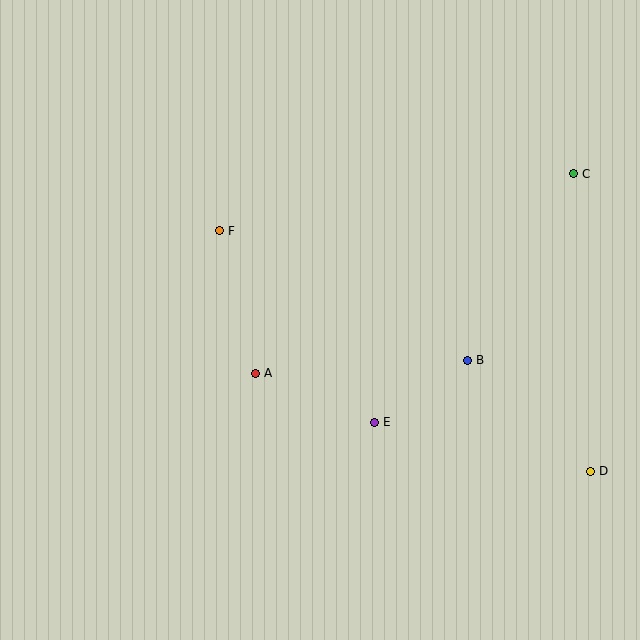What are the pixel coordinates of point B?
Point B is at (468, 360).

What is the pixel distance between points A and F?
The distance between A and F is 147 pixels.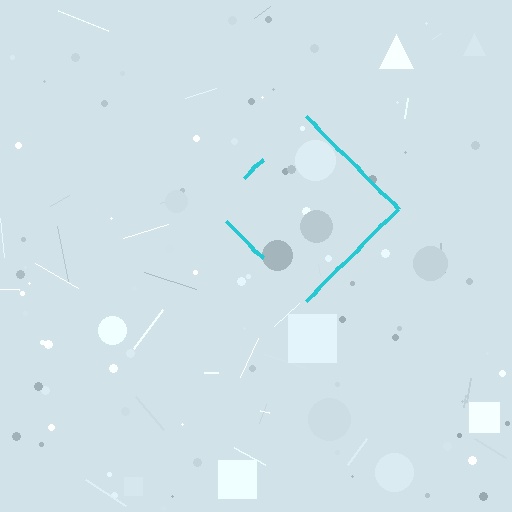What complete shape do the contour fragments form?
The contour fragments form a diamond.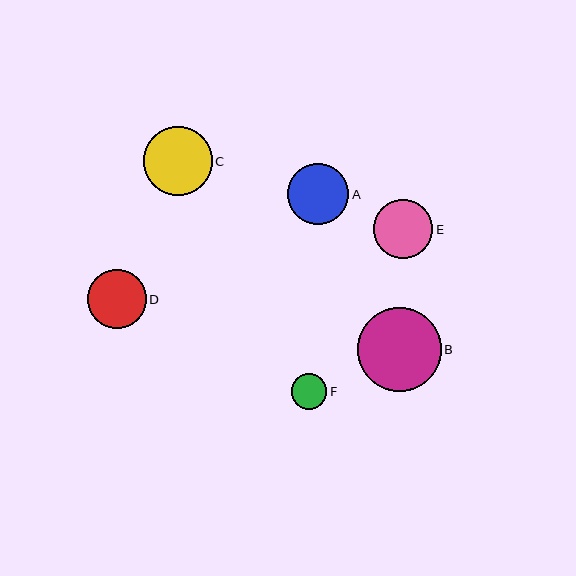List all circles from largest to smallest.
From largest to smallest: B, C, A, D, E, F.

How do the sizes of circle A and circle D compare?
Circle A and circle D are approximately the same size.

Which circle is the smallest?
Circle F is the smallest with a size of approximately 36 pixels.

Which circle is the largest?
Circle B is the largest with a size of approximately 84 pixels.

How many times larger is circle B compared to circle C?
Circle B is approximately 1.2 times the size of circle C.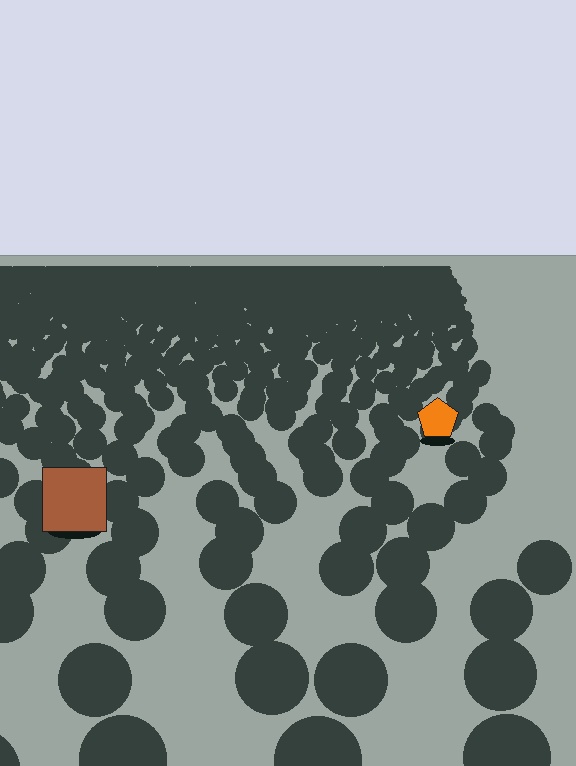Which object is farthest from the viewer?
The orange pentagon is farthest from the viewer. It appears smaller and the ground texture around it is denser.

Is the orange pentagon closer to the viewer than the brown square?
No. The brown square is closer — you can tell from the texture gradient: the ground texture is coarser near it.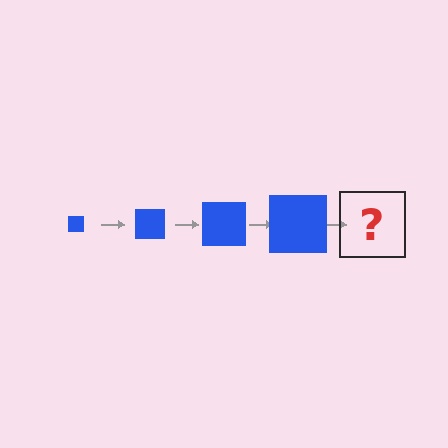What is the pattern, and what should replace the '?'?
The pattern is that the square gets progressively larger each step. The '?' should be a blue square, larger than the previous one.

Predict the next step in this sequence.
The next step is a blue square, larger than the previous one.